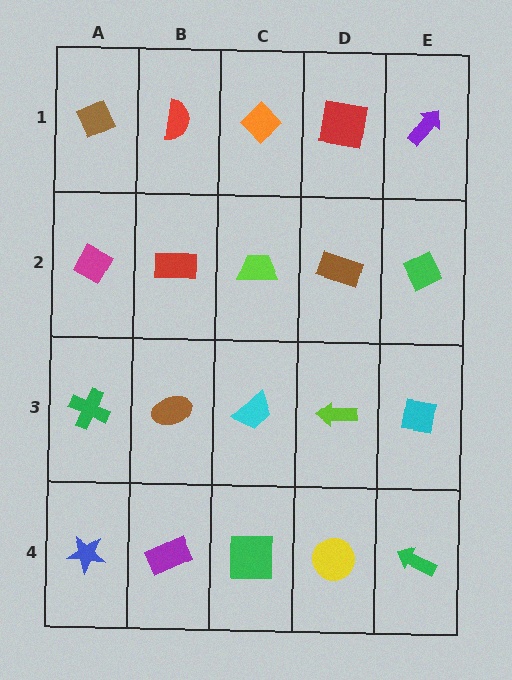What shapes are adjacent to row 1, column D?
A brown rectangle (row 2, column D), an orange diamond (row 1, column C), a purple arrow (row 1, column E).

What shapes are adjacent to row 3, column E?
A green diamond (row 2, column E), a green arrow (row 4, column E), a lime arrow (row 3, column D).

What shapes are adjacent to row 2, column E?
A purple arrow (row 1, column E), a cyan square (row 3, column E), a brown rectangle (row 2, column D).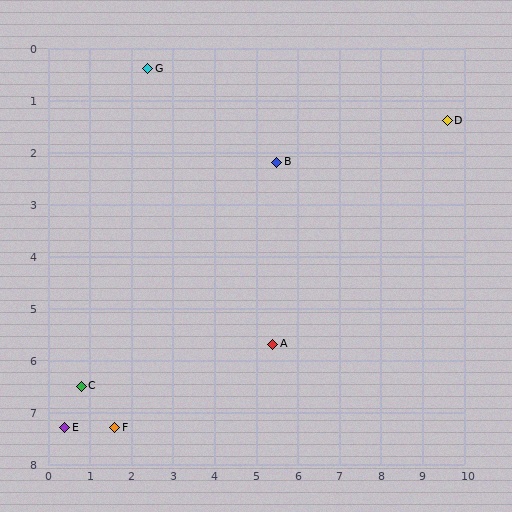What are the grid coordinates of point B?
Point B is at approximately (5.5, 2.2).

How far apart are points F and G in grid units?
Points F and G are about 6.9 grid units apart.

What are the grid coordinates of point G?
Point G is at approximately (2.4, 0.4).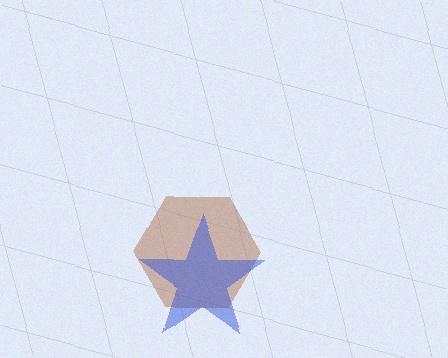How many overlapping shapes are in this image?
There are 2 overlapping shapes in the image.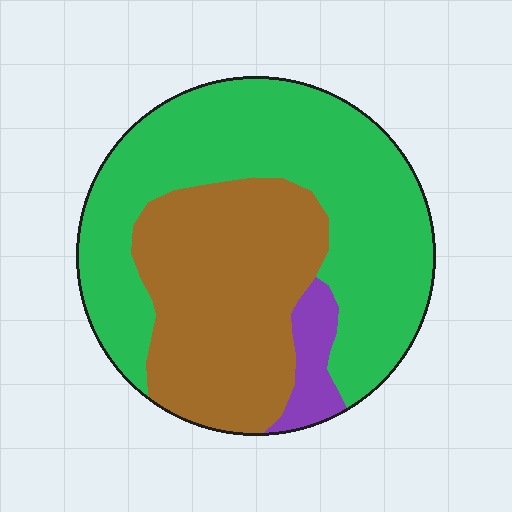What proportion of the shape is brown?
Brown covers 38% of the shape.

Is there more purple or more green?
Green.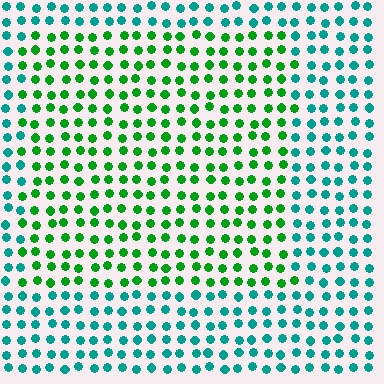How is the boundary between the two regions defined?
The boundary is defined purely by a slight shift in hue (about 46 degrees). Spacing, size, and orientation are identical on both sides.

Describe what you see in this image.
The image is filled with small teal elements in a uniform arrangement. A rectangle-shaped region is visible where the elements are tinted to a slightly different hue, forming a subtle color boundary.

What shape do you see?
I see a rectangle.